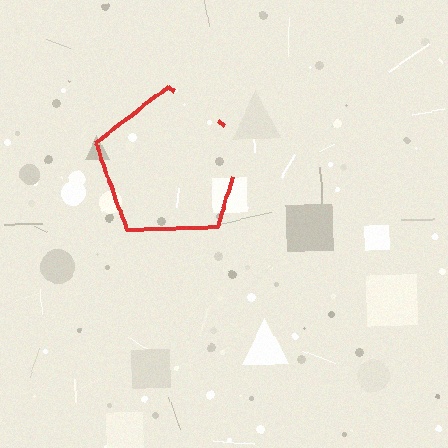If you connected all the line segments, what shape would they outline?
They would outline a pentagon.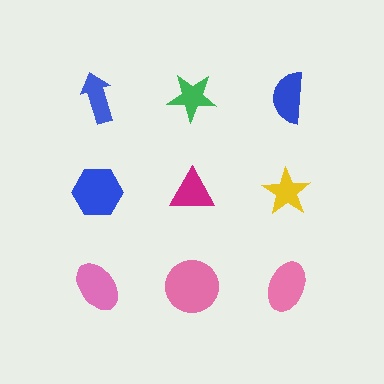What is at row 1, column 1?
A blue arrow.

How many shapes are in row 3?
3 shapes.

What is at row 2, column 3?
A yellow star.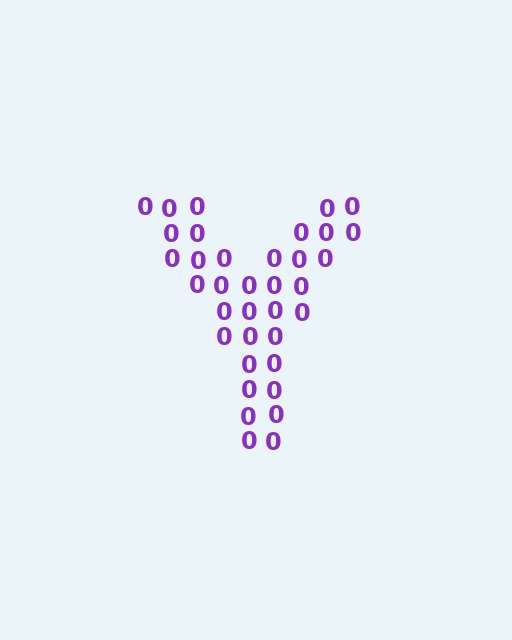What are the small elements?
The small elements are digit 0's.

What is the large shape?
The large shape is the letter Y.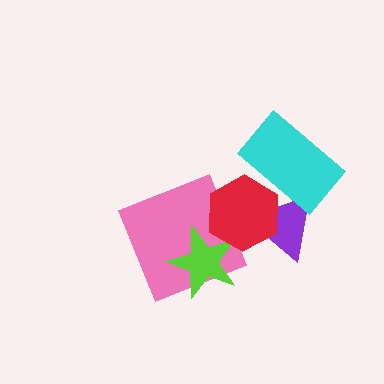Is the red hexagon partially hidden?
Yes, it is partially covered by another shape.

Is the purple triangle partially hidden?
Yes, it is partially covered by another shape.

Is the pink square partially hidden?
Yes, it is partially covered by another shape.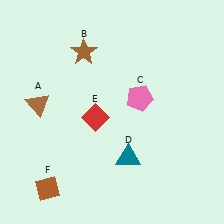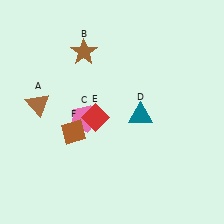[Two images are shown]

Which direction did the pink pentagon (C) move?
The pink pentagon (C) moved left.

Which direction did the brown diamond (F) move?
The brown diamond (F) moved up.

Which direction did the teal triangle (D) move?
The teal triangle (D) moved up.